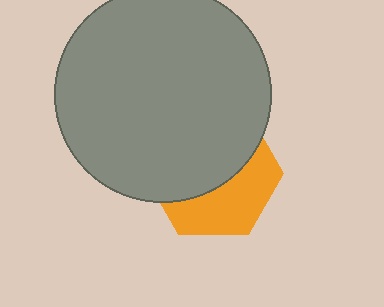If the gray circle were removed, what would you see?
You would see the complete orange hexagon.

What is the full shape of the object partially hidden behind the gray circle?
The partially hidden object is an orange hexagon.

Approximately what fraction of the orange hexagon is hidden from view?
Roughly 58% of the orange hexagon is hidden behind the gray circle.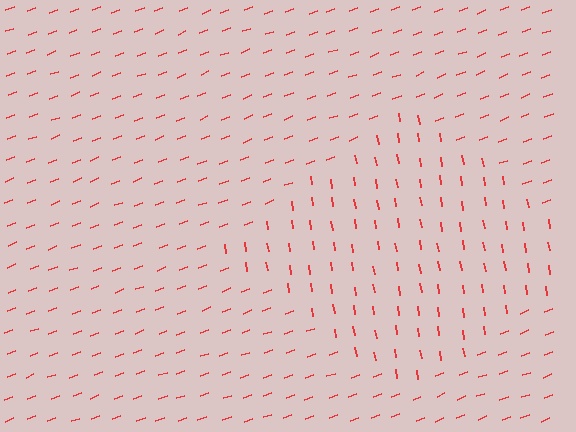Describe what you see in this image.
The image is filled with small red line segments. A diamond region in the image has lines oriented differently from the surrounding lines, creating a visible texture boundary.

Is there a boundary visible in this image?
Yes, there is a texture boundary formed by a change in line orientation.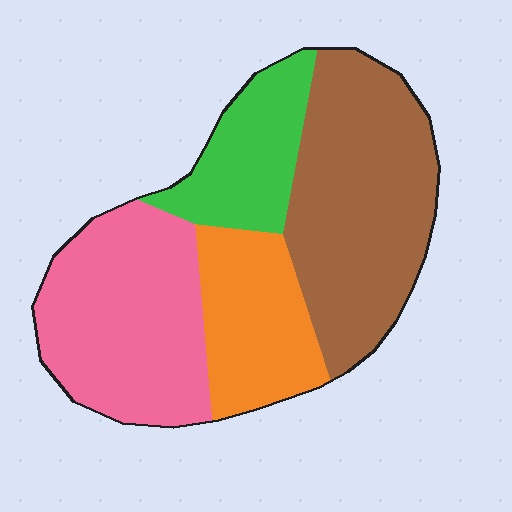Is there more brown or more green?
Brown.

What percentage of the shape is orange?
Orange takes up about one sixth (1/6) of the shape.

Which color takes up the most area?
Brown, at roughly 35%.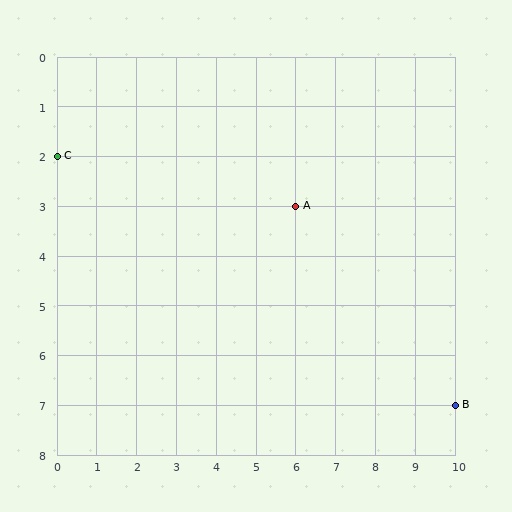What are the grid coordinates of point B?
Point B is at grid coordinates (10, 7).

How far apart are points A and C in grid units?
Points A and C are 6 columns and 1 row apart (about 6.1 grid units diagonally).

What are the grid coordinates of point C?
Point C is at grid coordinates (0, 2).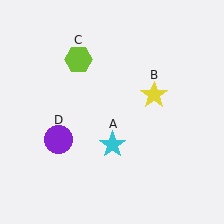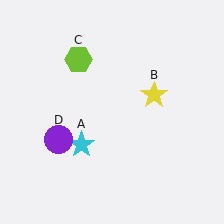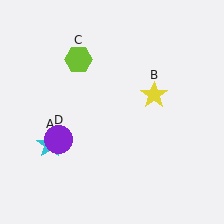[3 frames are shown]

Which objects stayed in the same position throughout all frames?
Yellow star (object B) and lime hexagon (object C) and purple circle (object D) remained stationary.